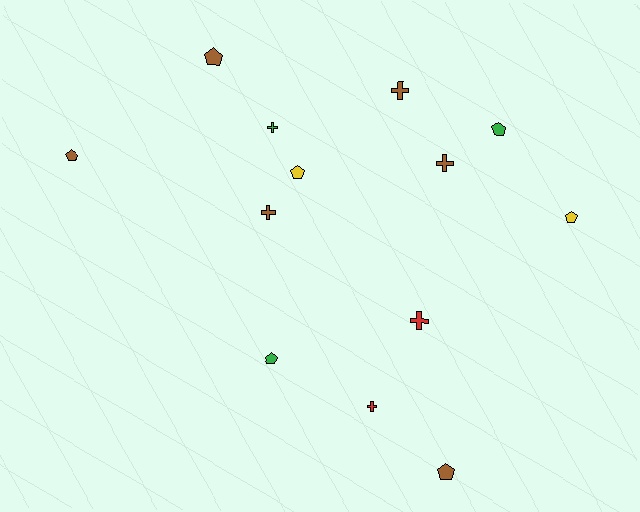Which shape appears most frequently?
Pentagon, with 7 objects.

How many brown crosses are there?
There are 3 brown crosses.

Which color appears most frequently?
Brown, with 6 objects.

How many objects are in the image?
There are 13 objects.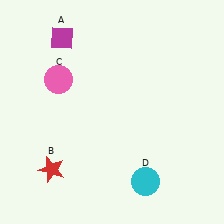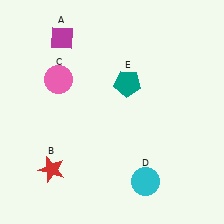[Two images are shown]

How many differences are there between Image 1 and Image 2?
There is 1 difference between the two images.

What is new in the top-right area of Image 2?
A teal pentagon (E) was added in the top-right area of Image 2.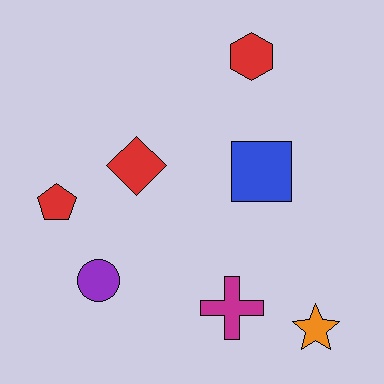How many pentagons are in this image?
There is 1 pentagon.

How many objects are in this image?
There are 7 objects.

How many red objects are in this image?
There are 3 red objects.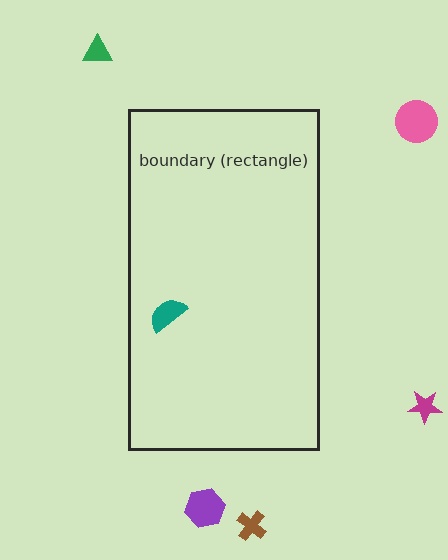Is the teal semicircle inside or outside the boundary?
Inside.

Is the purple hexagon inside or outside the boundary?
Outside.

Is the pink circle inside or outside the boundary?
Outside.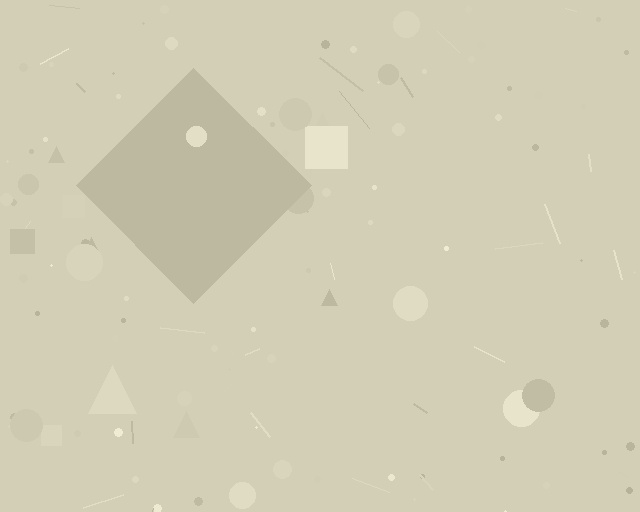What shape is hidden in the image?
A diamond is hidden in the image.